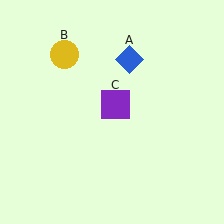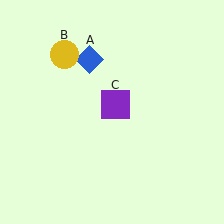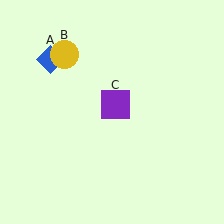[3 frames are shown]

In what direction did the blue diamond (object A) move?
The blue diamond (object A) moved left.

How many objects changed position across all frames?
1 object changed position: blue diamond (object A).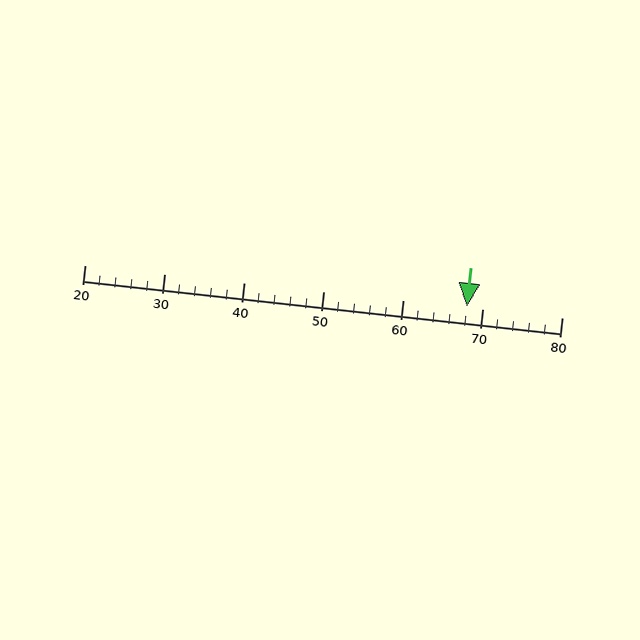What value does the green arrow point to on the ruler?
The green arrow points to approximately 68.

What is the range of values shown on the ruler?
The ruler shows values from 20 to 80.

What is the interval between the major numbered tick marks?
The major tick marks are spaced 10 units apart.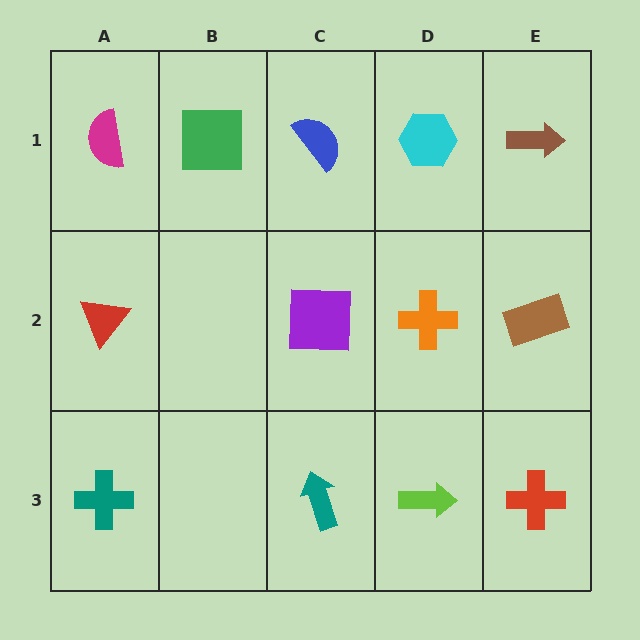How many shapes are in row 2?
4 shapes.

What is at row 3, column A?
A teal cross.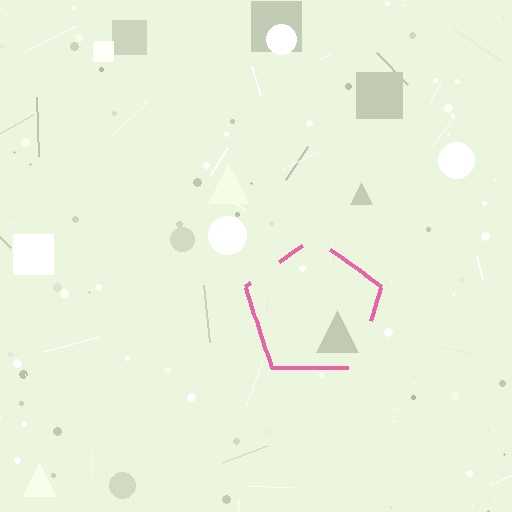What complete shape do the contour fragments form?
The contour fragments form a pentagon.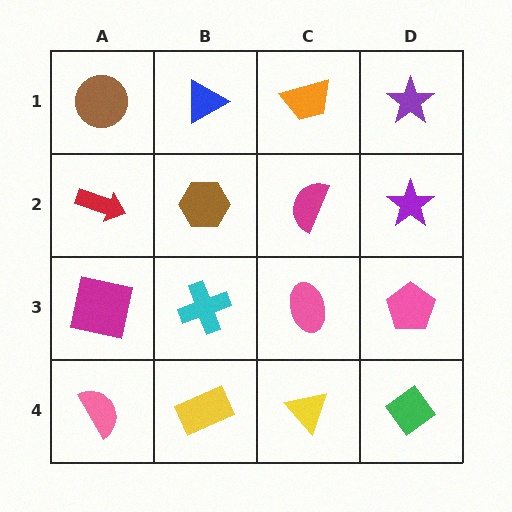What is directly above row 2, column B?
A blue triangle.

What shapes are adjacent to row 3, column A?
A red arrow (row 2, column A), a pink semicircle (row 4, column A), a cyan cross (row 3, column B).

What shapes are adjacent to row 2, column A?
A brown circle (row 1, column A), a magenta square (row 3, column A), a brown hexagon (row 2, column B).